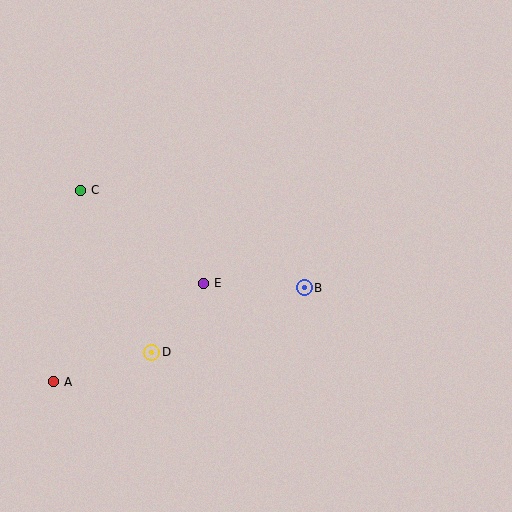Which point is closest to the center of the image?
Point B at (304, 288) is closest to the center.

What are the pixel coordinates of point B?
Point B is at (304, 288).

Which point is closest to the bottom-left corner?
Point A is closest to the bottom-left corner.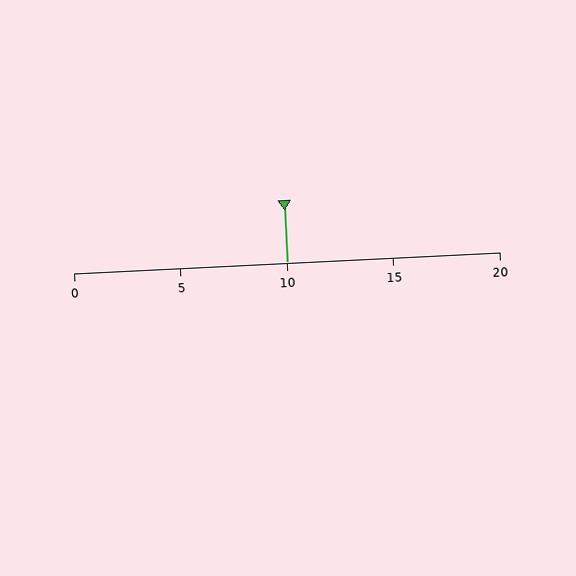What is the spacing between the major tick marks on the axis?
The major ticks are spaced 5 apart.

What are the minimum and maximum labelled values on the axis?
The axis runs from 0 to 20.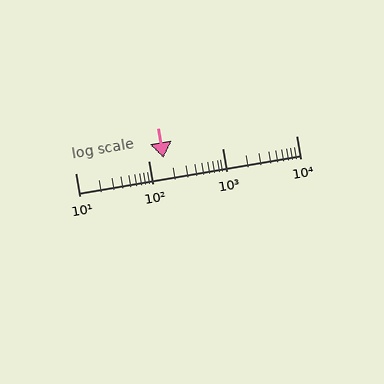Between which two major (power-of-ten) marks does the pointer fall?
The pointer is between 100 and 1000.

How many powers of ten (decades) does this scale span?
The scale spans 3 decades, from 10 to 10000.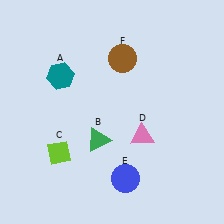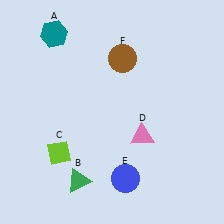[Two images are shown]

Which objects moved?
The objects that moved are: the teal hexagon (A), the green triangle (B).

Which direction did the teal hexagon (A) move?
The teal hexagon (A) moved up.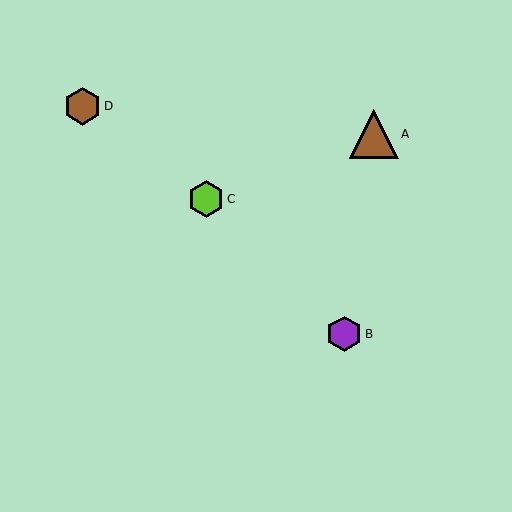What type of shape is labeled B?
Shape B is a purple hexagon.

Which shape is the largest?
The brown triangle (labeled A) is the largest.